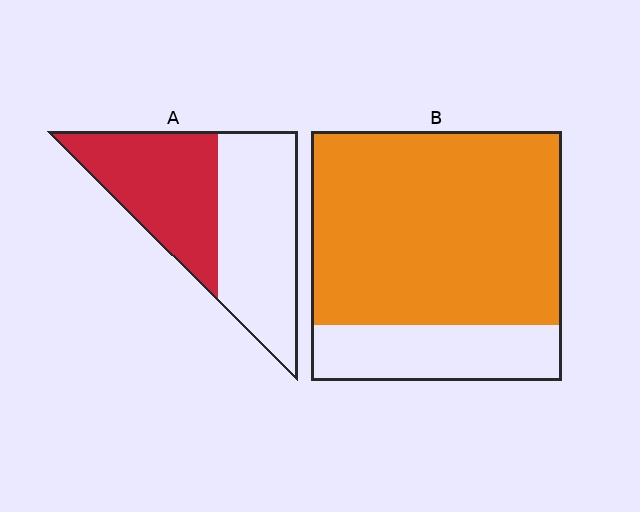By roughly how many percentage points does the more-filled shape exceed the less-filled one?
By roughly 30 percentage points (B over A).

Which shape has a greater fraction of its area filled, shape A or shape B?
Shape B.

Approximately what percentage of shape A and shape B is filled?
A is approximately 45% and B is approximately 80%.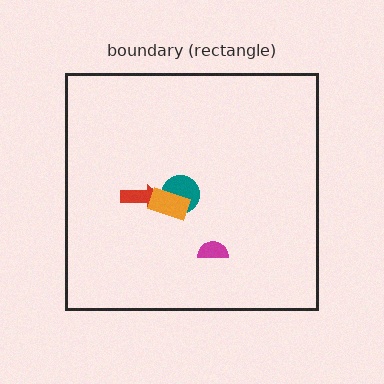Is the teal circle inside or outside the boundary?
Inside.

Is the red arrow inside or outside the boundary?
Inside.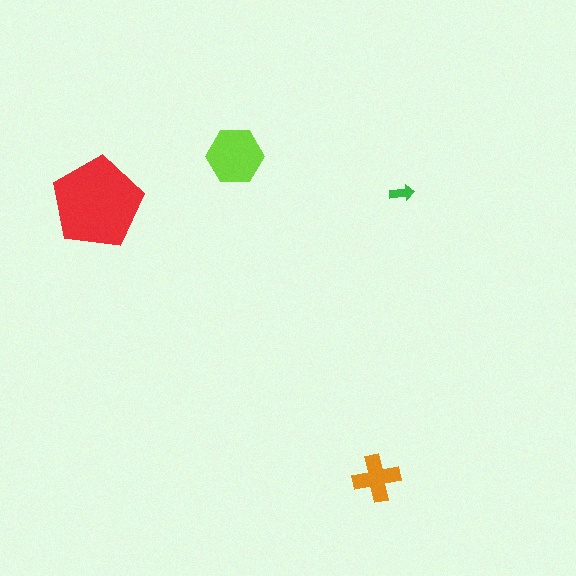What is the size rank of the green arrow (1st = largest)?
4th.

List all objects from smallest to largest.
The green arrow, the orange cross, the lime hexagon, the red pentagon.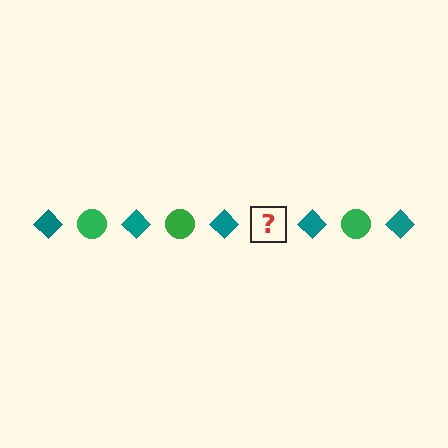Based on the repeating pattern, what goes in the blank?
The blank should be a green circle.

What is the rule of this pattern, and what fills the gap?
The rule is that the pattern alternates between teal diamond and green circle. The gap should be filled with a green circle.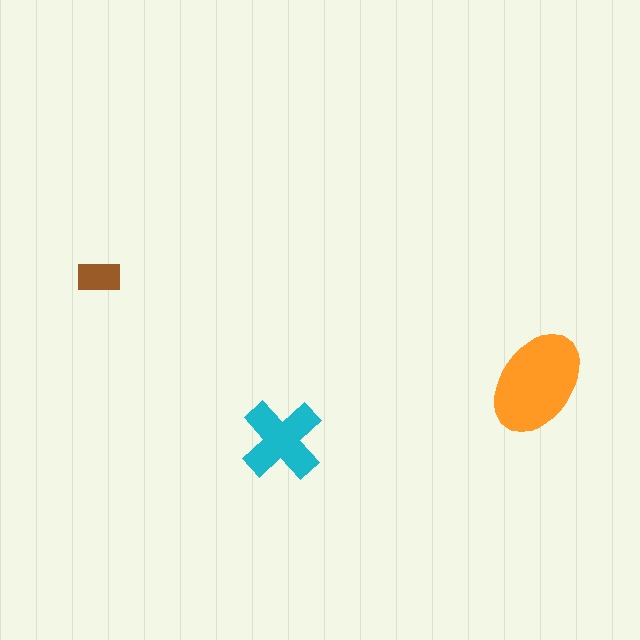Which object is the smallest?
The brown rectangle.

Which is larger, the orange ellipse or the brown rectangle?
The orange ellipse.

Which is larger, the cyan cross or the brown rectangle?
The cyan cross.